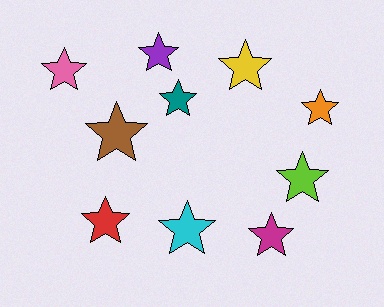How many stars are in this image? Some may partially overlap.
There are 10 stars.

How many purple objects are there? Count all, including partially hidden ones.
There is 1 purple object.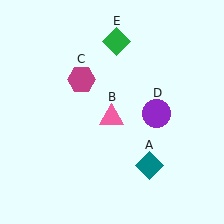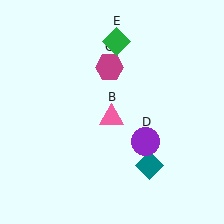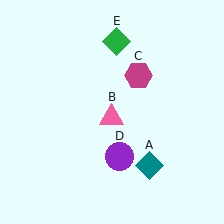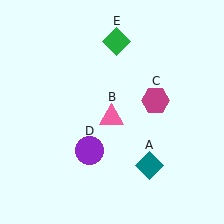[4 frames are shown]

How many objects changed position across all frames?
2 objects changed position: magenta hexagon (object C), purple circle (object D).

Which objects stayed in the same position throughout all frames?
Teal diamond (object A) and pink triangle (object B) and green diamond (object E) remained stationary.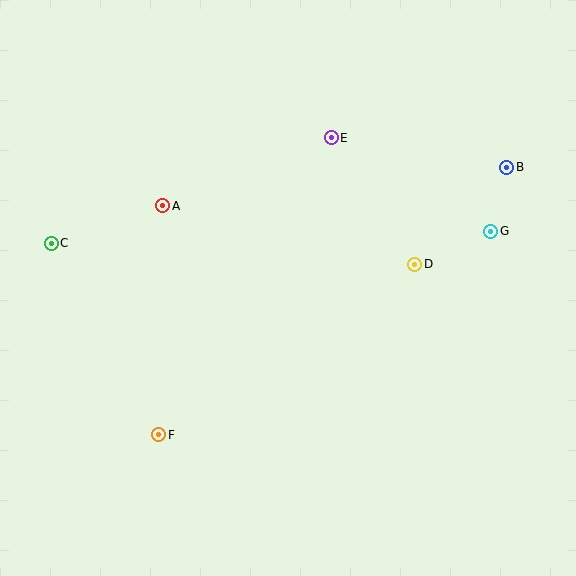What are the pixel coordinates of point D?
Point D is at (415, 264).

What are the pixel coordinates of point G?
Point G is at (491, 231).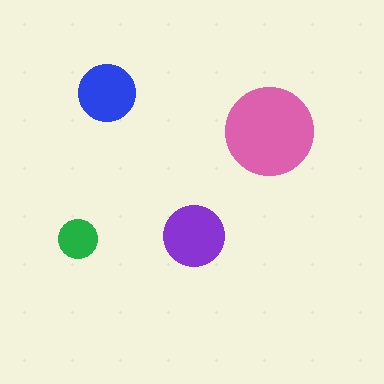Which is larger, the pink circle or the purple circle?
The pink one.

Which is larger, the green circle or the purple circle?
The purple one.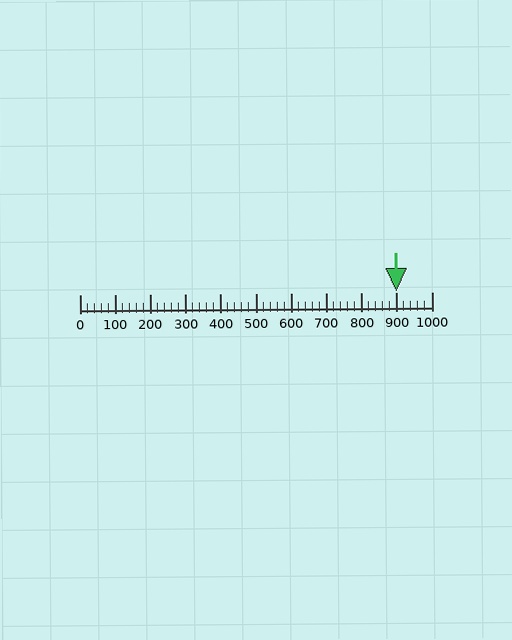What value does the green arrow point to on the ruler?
The green arrow points to approximately 900.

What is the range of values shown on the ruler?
The ruler shows values from 0 to 1000.